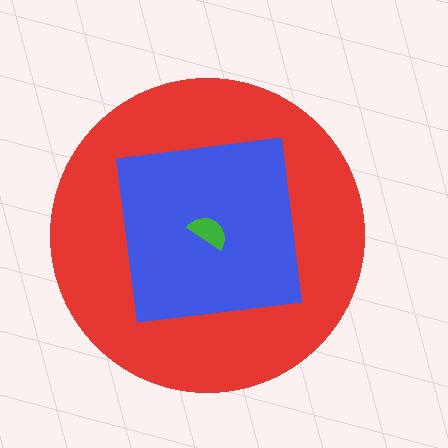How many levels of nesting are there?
3.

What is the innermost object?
The green semicircle.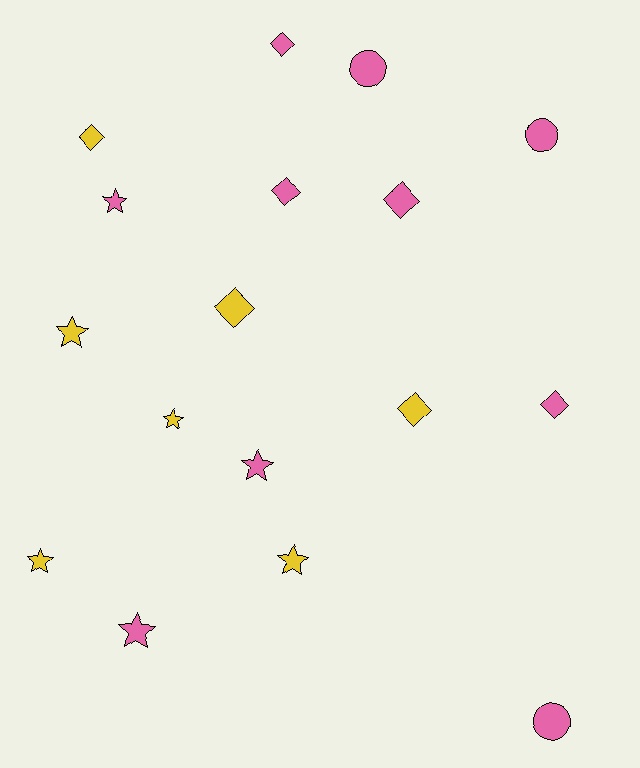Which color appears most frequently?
Pink, with 10 objects.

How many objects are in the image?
There are 17 objects.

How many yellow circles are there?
There are no yellow circles.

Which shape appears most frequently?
Diamond, with 7 objects.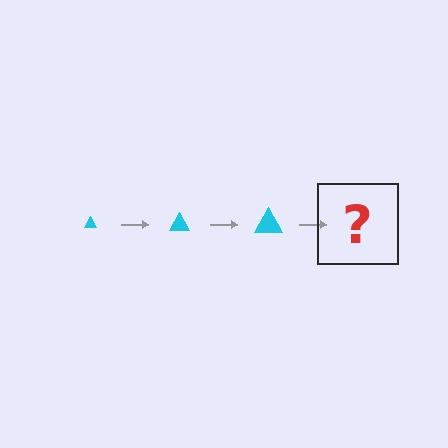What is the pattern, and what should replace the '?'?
The pattern is that the triangle gets progressively larger each step. The '?' should be a cyan triangle, larger than the previous one.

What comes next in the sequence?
The next element should be a cyan triangle, larger than the previous one.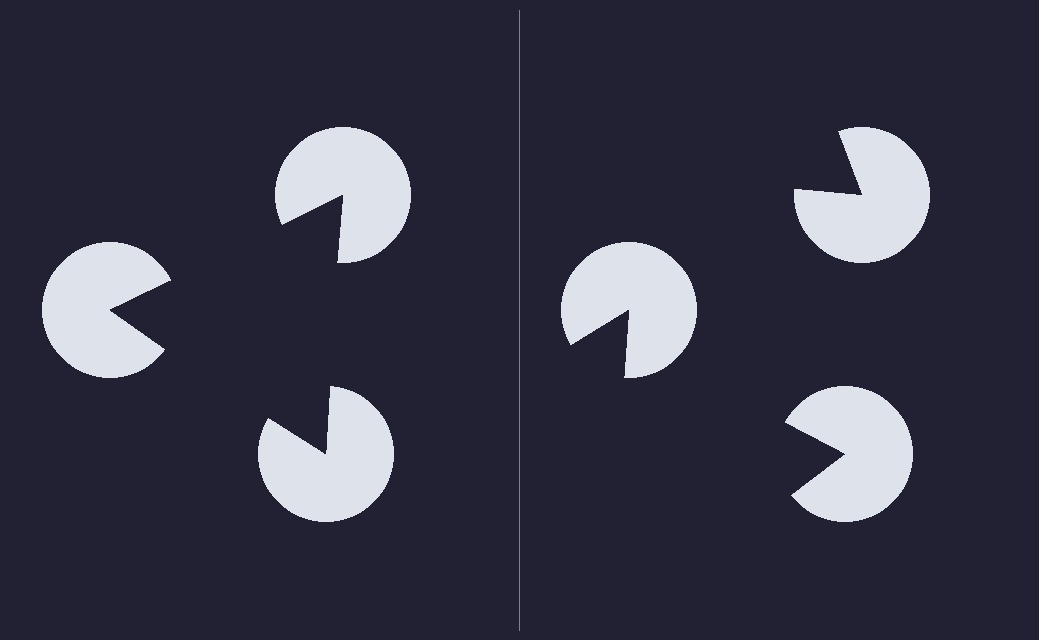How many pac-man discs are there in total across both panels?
6 — 3 on each side.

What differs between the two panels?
The pac-man discs are positioned identically on both sides; only the wedge orientations differ. On the left they align to a triangle; on the right they are misaligned.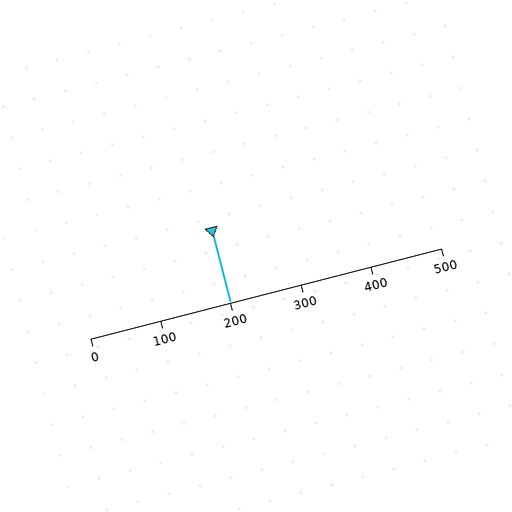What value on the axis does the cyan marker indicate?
The marker indicates approximately 200.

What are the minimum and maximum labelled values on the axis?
The axis runs from 0 to 500.